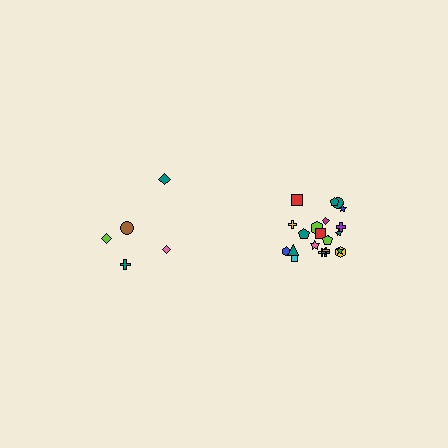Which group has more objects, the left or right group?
The right group.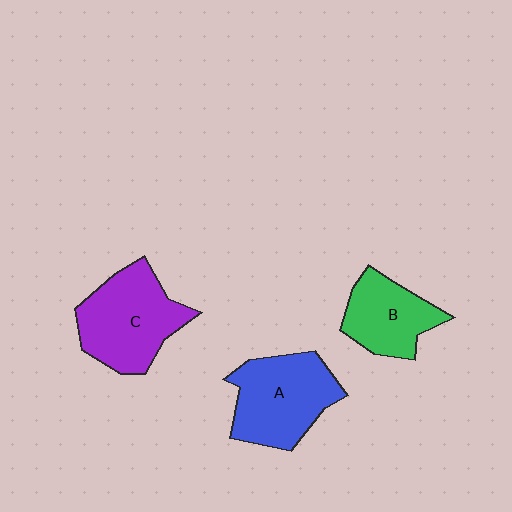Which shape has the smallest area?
Shape B (green).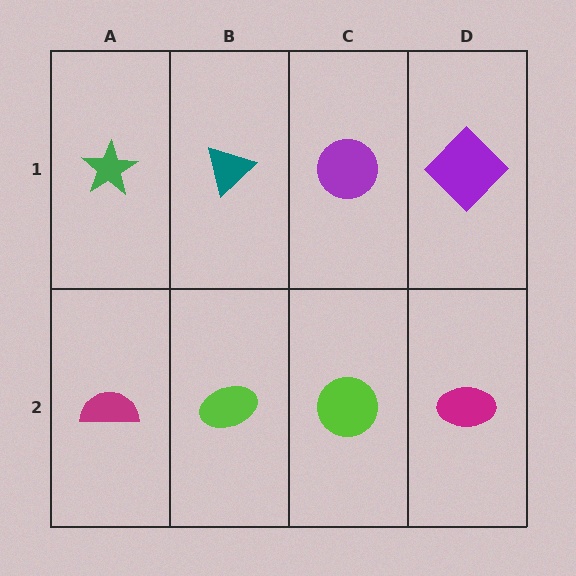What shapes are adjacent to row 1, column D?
A magenta ellipse (row 2, column D), a purple circle (row 1, column C).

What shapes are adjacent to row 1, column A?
A magenta semicircle (row 2, column A), a teal triangle (row 1, column B).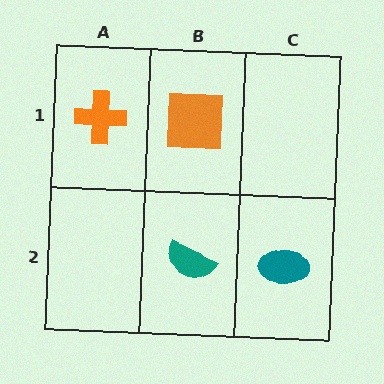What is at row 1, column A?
An orange cross.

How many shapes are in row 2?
2 shapes.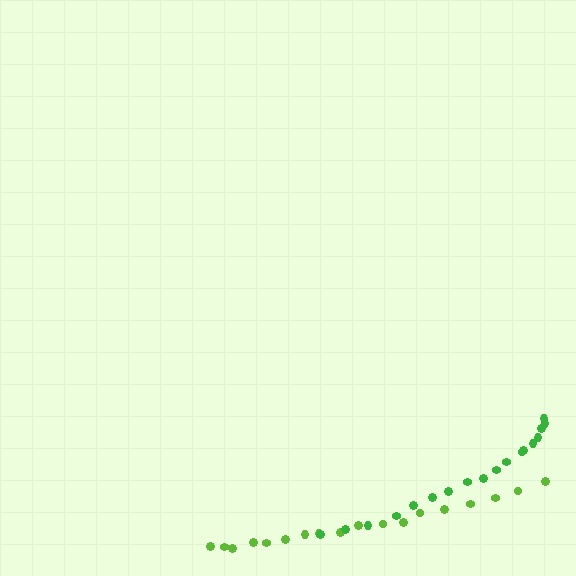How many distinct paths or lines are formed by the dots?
There are 2 distinct paths.